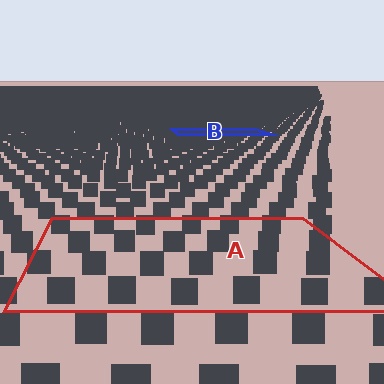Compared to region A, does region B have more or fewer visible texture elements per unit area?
Region B has more texture elements per unit area — they are packed more densely because it is farther away.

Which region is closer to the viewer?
Region A is closer. The texture elements there are larger and more spread out.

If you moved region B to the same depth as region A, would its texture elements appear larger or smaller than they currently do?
They would appear larger. At a closer depth, the same texture elements are projected at a bigger on-screen size.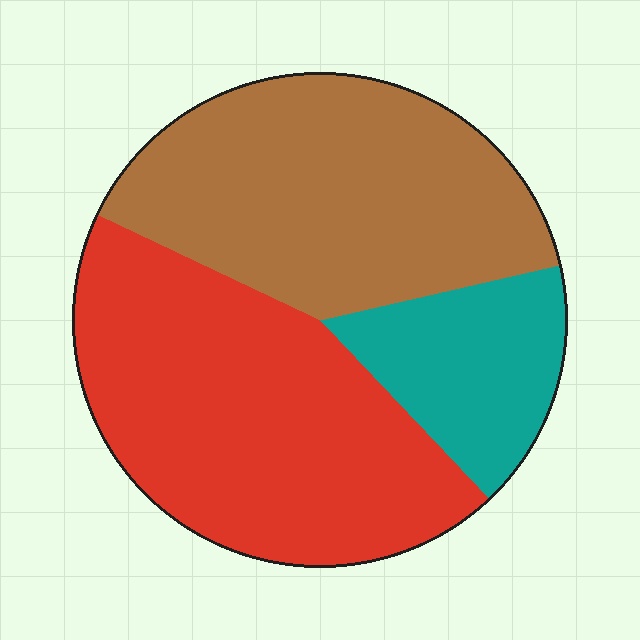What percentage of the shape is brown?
Brown covers 39% of the shape.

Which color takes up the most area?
Red, at roughly 45%.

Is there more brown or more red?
Red.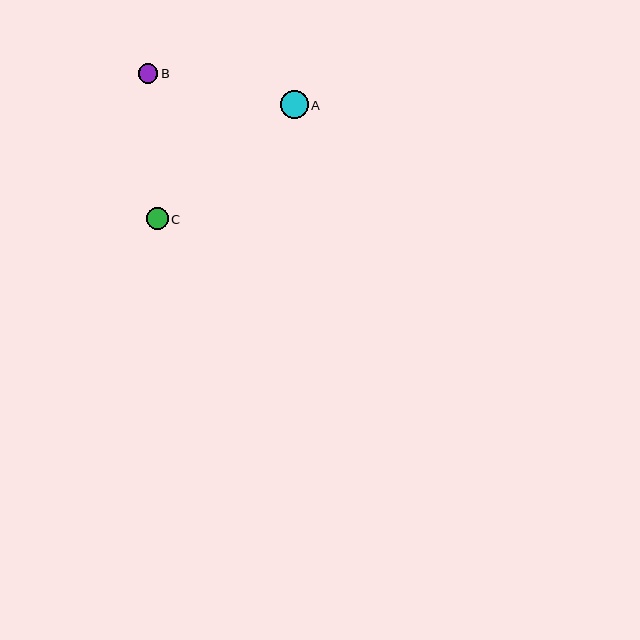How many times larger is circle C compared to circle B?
Circle C is approximately 1.1 times the size of circle B.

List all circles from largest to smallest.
From largest to smallest: A, C, B.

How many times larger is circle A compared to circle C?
Circle A is approximately 1.3 times the size of circle C.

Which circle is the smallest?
Circle B is the smallest with a size of approximately 19 pixels.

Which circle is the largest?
Circle A is the largest with a size of approximately 27 pixels.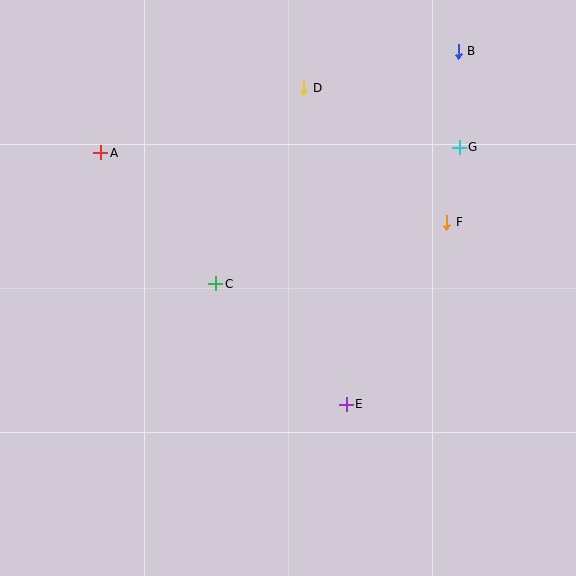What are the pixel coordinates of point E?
Point E is at (346, 404).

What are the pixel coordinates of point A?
Point A is at (101, 153).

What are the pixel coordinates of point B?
Point B is at (458, 51).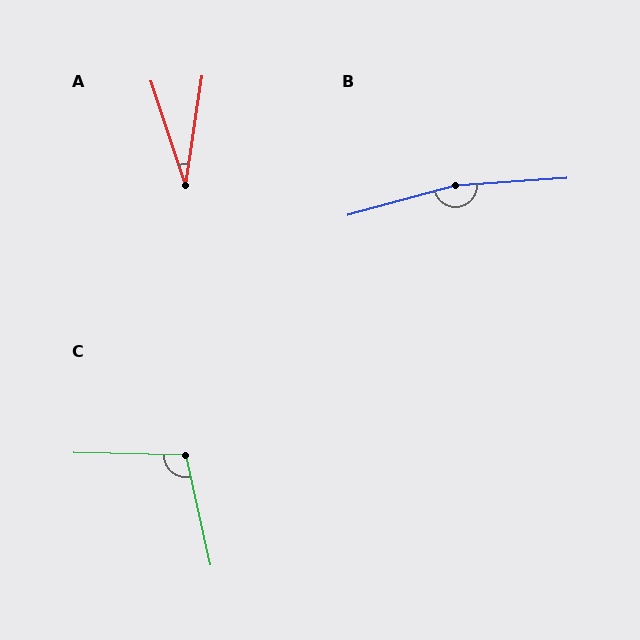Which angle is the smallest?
A, at approximately 27 degrees.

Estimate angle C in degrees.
Approximately 104 degrees.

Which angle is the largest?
B, at approximately 168 degrees.